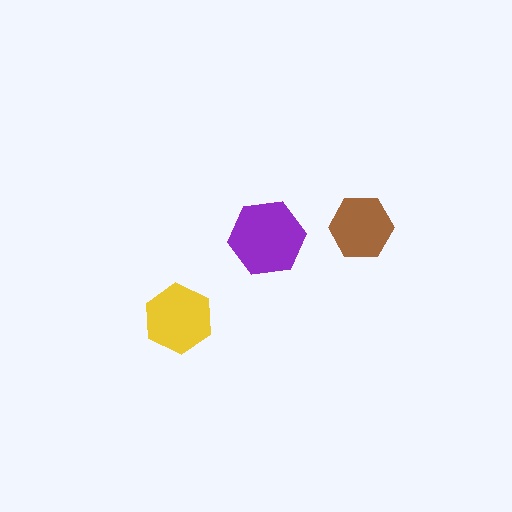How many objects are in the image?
There are 3 objects in the image.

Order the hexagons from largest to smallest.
the purple one, the yellow one, the brown one.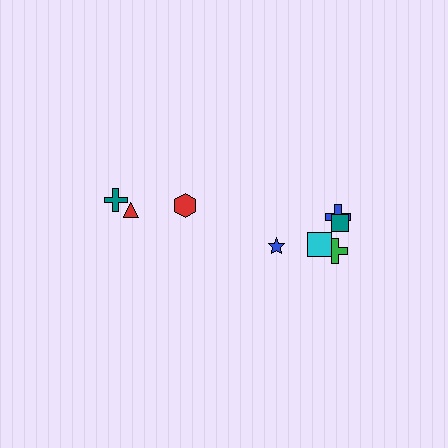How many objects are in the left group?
There are 3 objects.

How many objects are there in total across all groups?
There are 8 objects.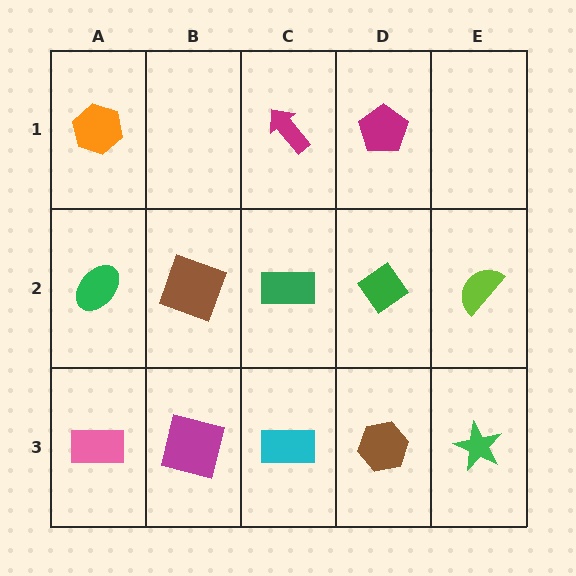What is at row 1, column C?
A magenta arrow.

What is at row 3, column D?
A brown hexagon.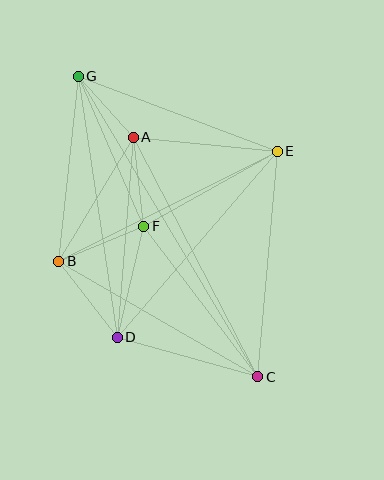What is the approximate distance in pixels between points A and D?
The distance between A and D is approximately 201 pixels.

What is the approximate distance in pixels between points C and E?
The distance between C and E is approximately 226 pixels.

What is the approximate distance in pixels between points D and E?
The distance between D and E is approximately 245 pixels.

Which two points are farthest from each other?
Points C and G are farthest from each other.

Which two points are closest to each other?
Points A and G are closest to each other.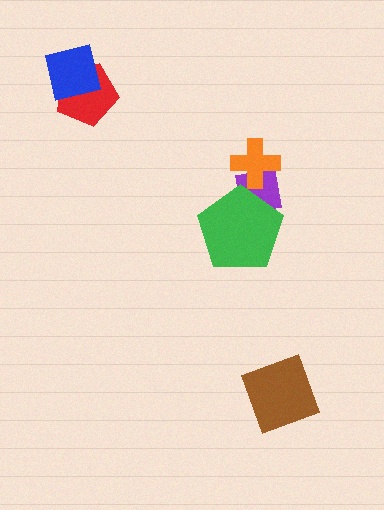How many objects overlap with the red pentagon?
1 object overlaps with the red pentagon.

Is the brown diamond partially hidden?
No, no other shape covers it.